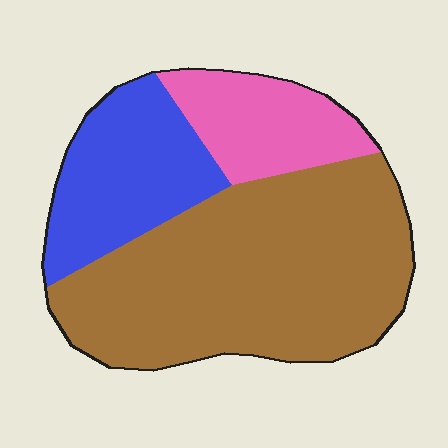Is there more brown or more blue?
Brown.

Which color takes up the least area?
Pink, at roughly 15%.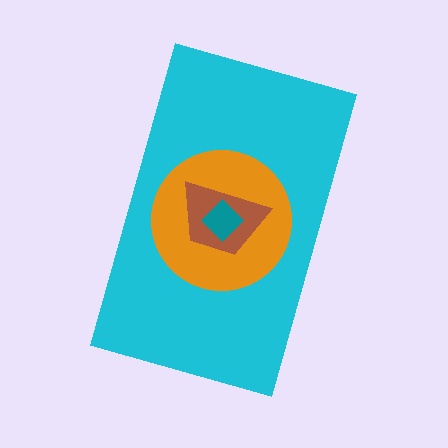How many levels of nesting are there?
4.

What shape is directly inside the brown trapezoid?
The teal diamond.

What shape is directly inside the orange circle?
The brown trapezoid.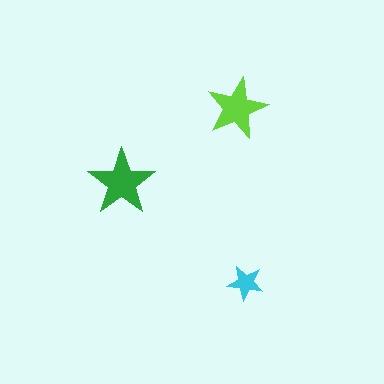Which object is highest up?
The lime star is topmost.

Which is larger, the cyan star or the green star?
The green one.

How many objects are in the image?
There are 3 objects in the image.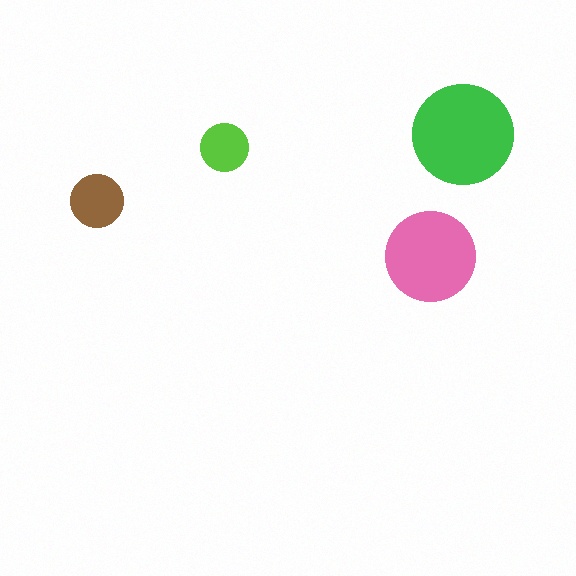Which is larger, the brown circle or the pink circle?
The pink one.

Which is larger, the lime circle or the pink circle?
The pink one.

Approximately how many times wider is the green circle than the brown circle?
About 2 times wider.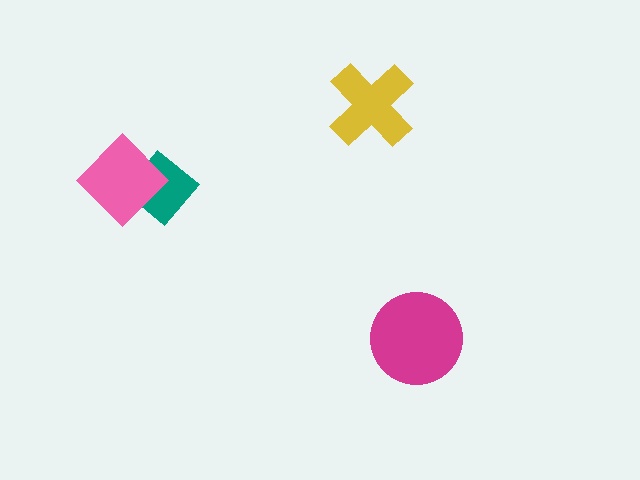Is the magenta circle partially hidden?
No, no other shape covers it.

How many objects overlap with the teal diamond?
1 object overlaps with the teal diamond.